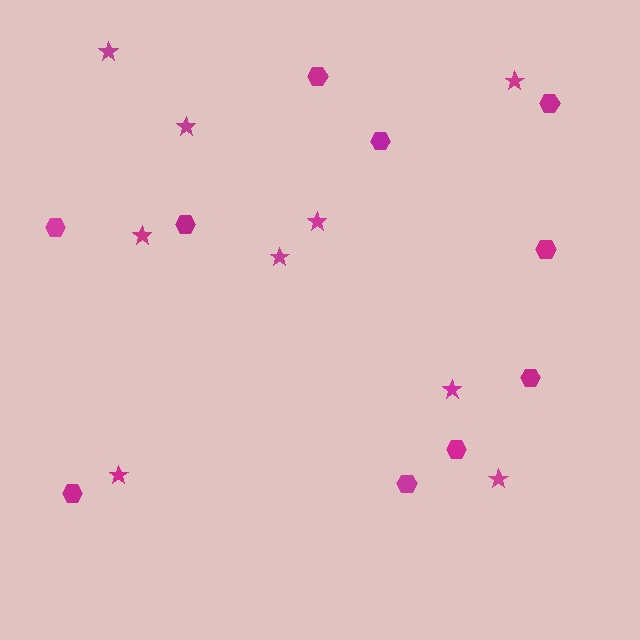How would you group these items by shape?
There are 2 groups: one group of hexagons (10) and one group of stars (9).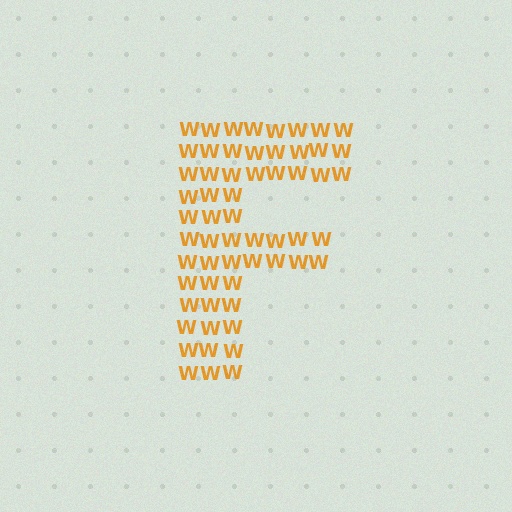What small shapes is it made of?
It is made of small letter W's.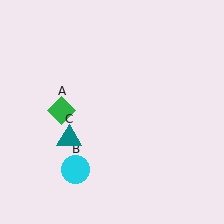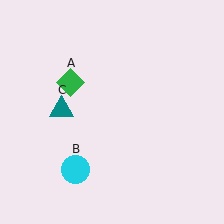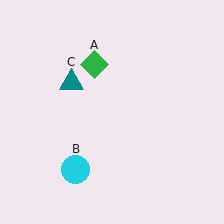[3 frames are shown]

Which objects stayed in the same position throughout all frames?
Cyan circle (object B) remained stationary.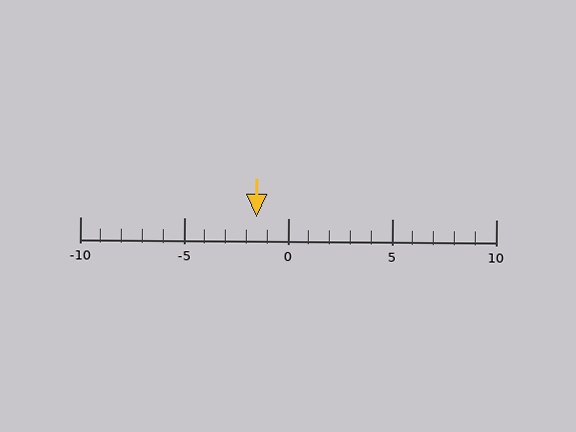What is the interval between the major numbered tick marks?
The major tick marks are spaced 5 units apart.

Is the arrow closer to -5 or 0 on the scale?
The arrow is closer to 0.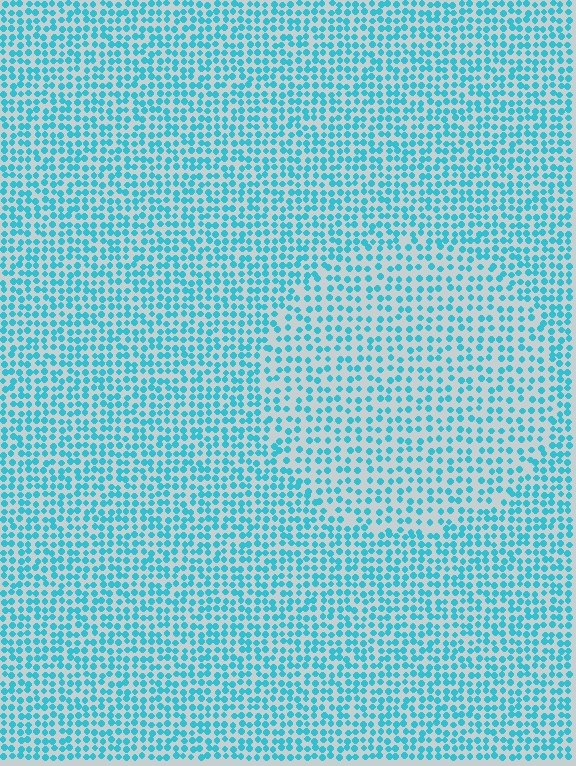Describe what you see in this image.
The image contains small cyan elements arranged at two different densities. A circle-shaped region is visible where the elements are less densely packed than the surrounding area.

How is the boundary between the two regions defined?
The boundary is defined by a change in element density (approximately 1.5x ratio). All elements are the same color, size, and shape.